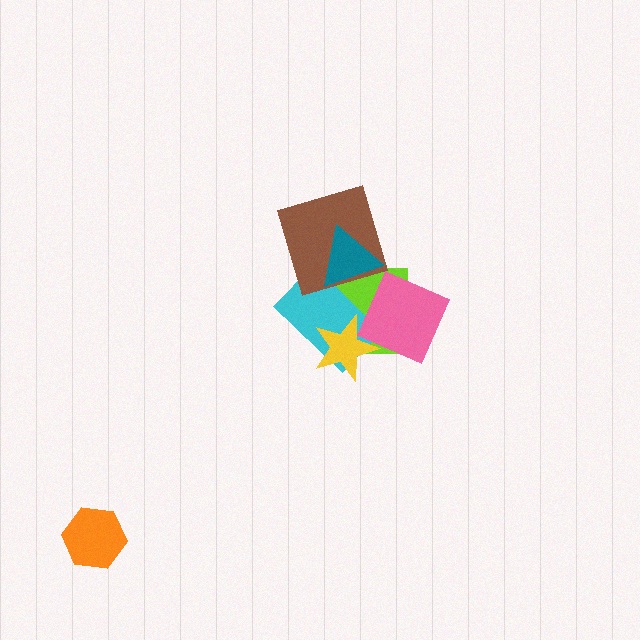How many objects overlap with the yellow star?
3 objects overlap with the yellow star.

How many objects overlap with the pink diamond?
3 objects overlap with the pink diamond.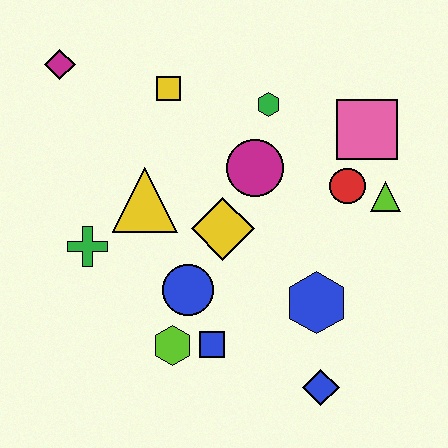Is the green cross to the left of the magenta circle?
Yes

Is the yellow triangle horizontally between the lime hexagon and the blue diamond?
No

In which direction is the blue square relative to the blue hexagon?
The blue square is to the left of the blue hexagon.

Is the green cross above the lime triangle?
No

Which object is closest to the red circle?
The lime triangle is closest to the red circle.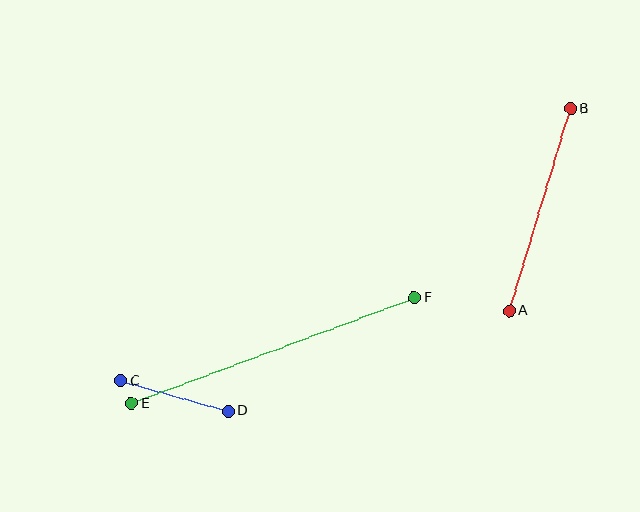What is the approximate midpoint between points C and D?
The midpoint is at approximately (174, 396) pixels.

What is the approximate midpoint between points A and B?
The midpoint is at approximately (540, 210) pixels.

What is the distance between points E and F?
The distance is approximately 302 pixels.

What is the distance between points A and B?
The distance is approximately 211 pixels.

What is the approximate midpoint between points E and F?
The midpoint is at approximately (273, 350) pixels.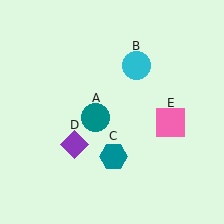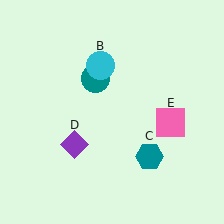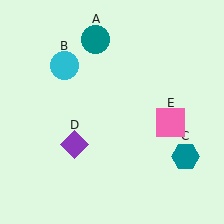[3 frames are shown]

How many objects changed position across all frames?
3 objects changed position: teal circle (object A), cyan circle (object B), teal hexagon (object C).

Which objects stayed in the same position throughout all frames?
Purple diamond (object D) and pink square (object E) remained stationary.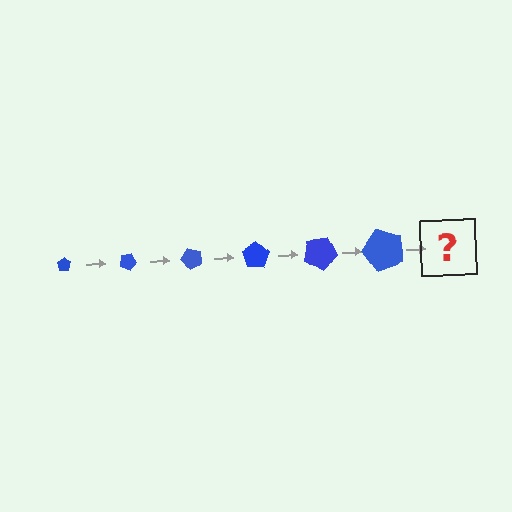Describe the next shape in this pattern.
It should be a pentagon, larger than the previous one and rotated 150 degrees from the start.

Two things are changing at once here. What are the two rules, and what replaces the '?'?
The two rules are that the pentagon grows larger each step and it rotates 25 degrees each step. The '?' should be a pentagon, larger than the previous one and rotated 150 degrees from the start.